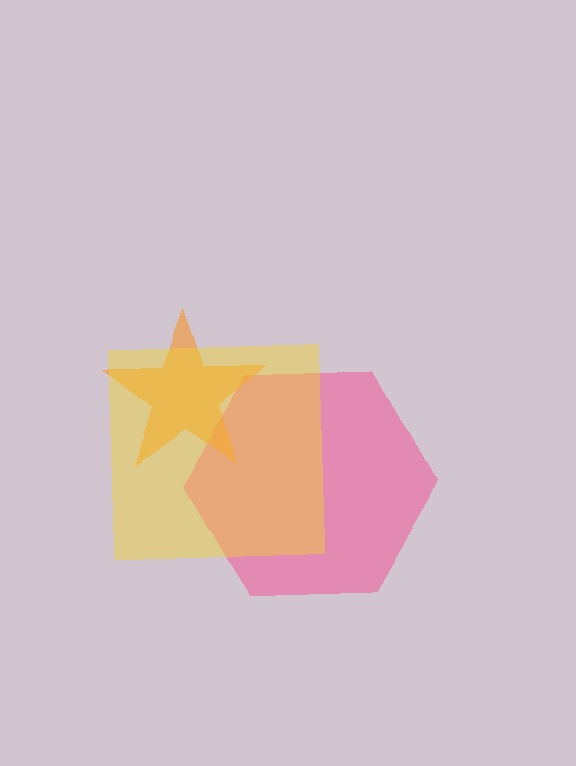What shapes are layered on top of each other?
The layered shapes are: a pink hexagon, an orange star, a yellow square.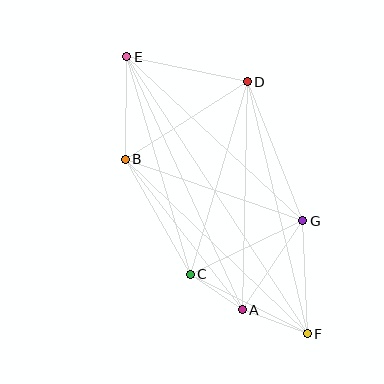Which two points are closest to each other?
Points A and C are closest to each other.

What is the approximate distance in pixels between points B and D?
The distance between B and D is approximately 144 pixels.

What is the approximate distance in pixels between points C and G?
The distance between C and G is approximately 125 pixels.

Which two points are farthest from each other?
Points E and F are farthest from each other.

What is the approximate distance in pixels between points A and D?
The distance between A and D is approximately 228 pixels.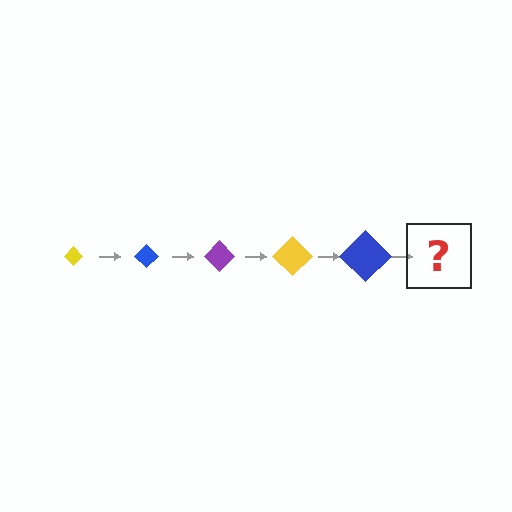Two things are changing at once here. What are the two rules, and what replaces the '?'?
The two rules are that the diamond grows larger each step and the color cycles through yellow, blue, and purple. The '?' should be a purple diamond, larger than the previous one.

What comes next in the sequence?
The next element should be a purple diamond, larger than the previous one.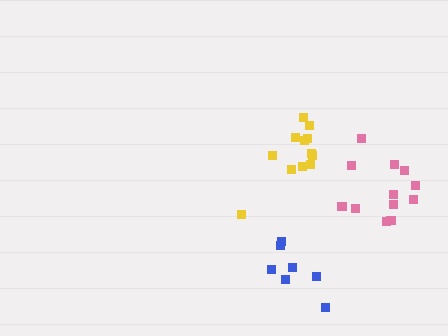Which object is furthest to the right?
The pink cluster is rightmost.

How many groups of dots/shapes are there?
There are 3 groups.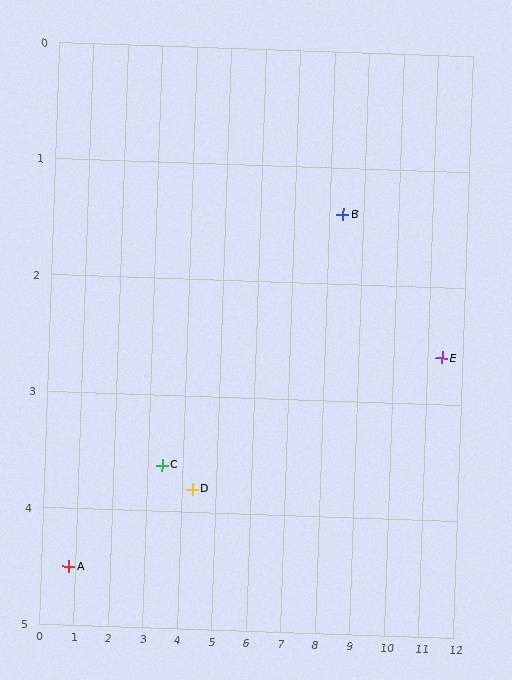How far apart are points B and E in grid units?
Points B and E are about 3.2 grid units apart.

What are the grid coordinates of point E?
Point E is at approximately (11.4, 2.6).